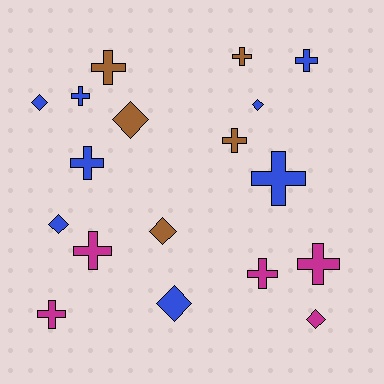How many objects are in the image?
There are 18 objects.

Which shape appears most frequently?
Cross, with 11 objects.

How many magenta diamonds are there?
There is 1 magenta diamond.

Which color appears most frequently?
Blue, with 8 objects.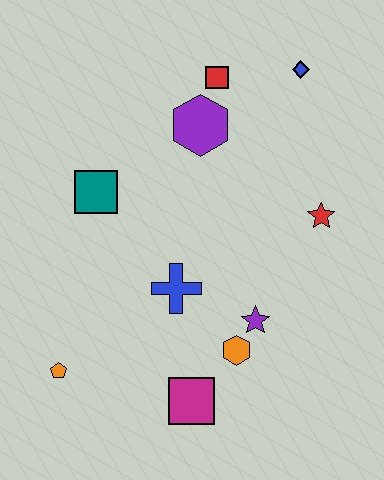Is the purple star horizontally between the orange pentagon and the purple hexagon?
No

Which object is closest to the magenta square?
The orange hexagon is closest to the magenta square.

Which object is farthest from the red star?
The orange pentagon is farthest from the red star.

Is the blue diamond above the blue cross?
Yes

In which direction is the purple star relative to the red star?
The purple star is below the red star.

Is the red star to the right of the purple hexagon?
Yes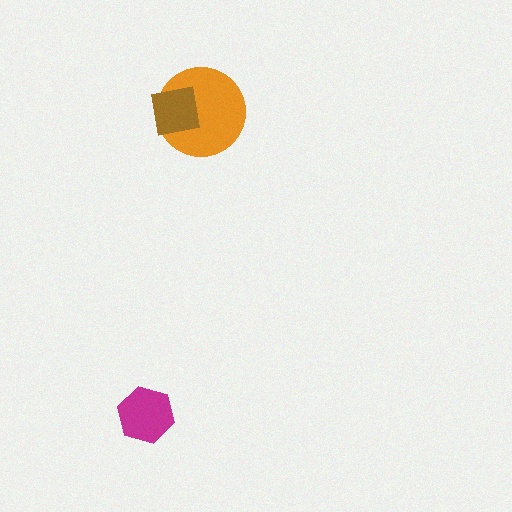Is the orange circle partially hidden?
Yes, it is partially covered by another shape.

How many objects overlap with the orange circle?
1 object overlaps with the orange circle.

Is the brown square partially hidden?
No, no other shape covers it.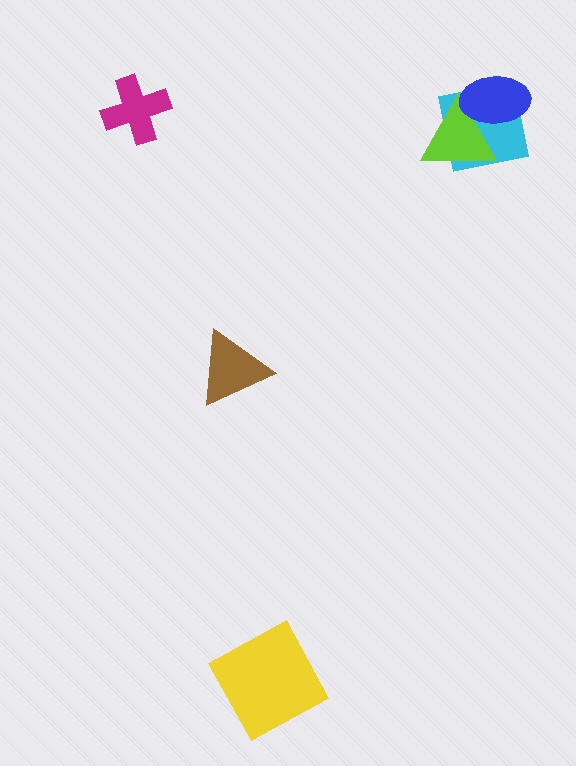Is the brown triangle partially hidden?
No, no other shape covers it.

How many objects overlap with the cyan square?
2 objects overlap with the cyan square.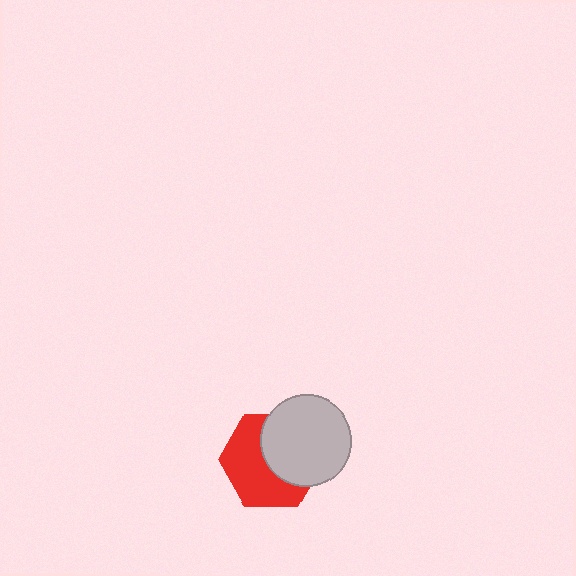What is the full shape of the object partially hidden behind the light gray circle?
The partially hidden object is a red hexagon.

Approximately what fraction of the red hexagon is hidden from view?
Roughly 45% of the red hexagon is hidden behind the light gray circle.